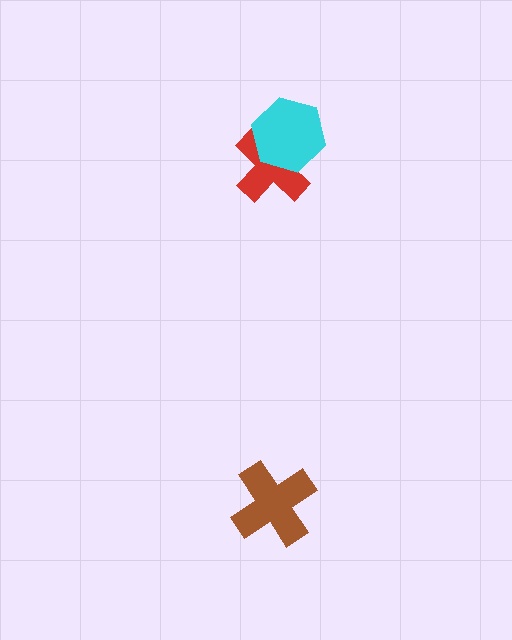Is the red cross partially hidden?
Yes, it is partially covered by another shape.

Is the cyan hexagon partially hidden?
No, no other shape covers it.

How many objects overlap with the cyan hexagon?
1 object overlaps with the cyan hexagon.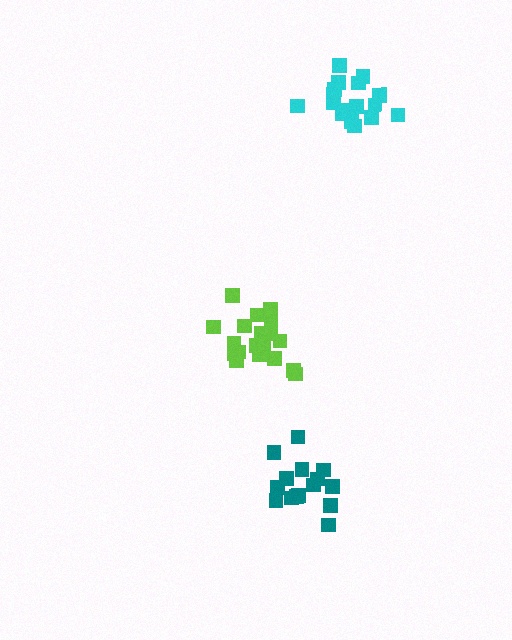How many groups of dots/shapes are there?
There are 3 groups.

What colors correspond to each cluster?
The clusters are colored: teal, cyan, lime.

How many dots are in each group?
Group 1: 15 dots, Group 2: 18 dots, Group 3: 19 dots (52 total).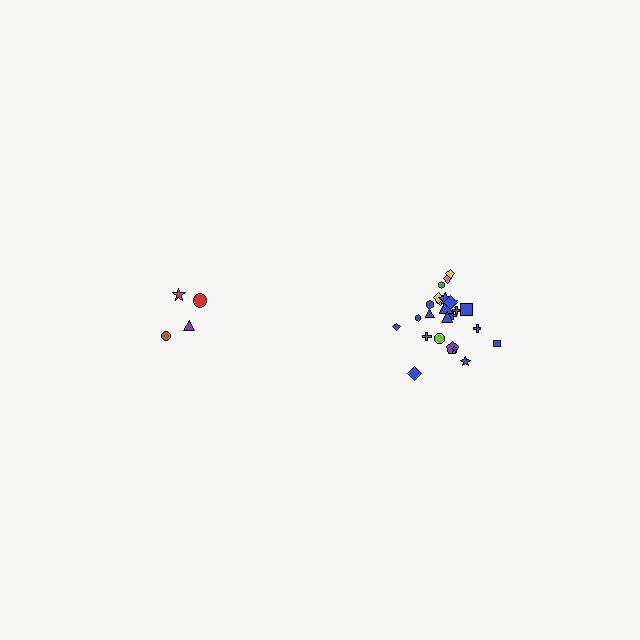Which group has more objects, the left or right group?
The right group.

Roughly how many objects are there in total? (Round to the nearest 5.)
Roughly 30 objects in total.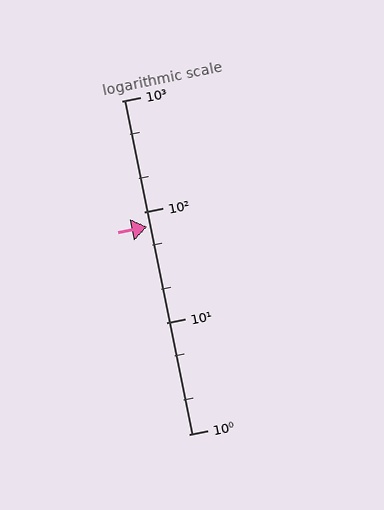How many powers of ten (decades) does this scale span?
The scale spans 3 decades, from 1 to 1000.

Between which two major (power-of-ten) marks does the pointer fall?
The pointer is between 10 and 100.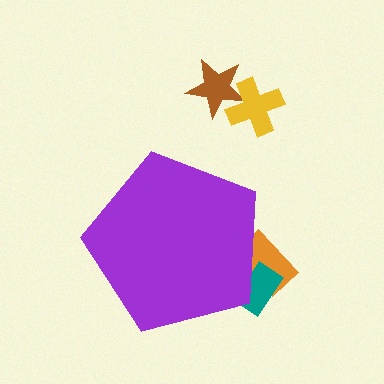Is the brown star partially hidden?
No, the brown star is fully visible.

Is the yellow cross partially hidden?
No, the yellow cross is fully visible.